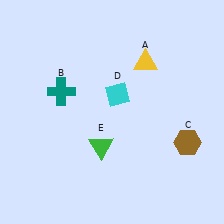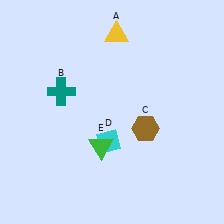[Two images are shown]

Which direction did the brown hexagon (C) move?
The brown hexagon (C) moved left.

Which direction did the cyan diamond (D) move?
The cyan diamond (D) moved down.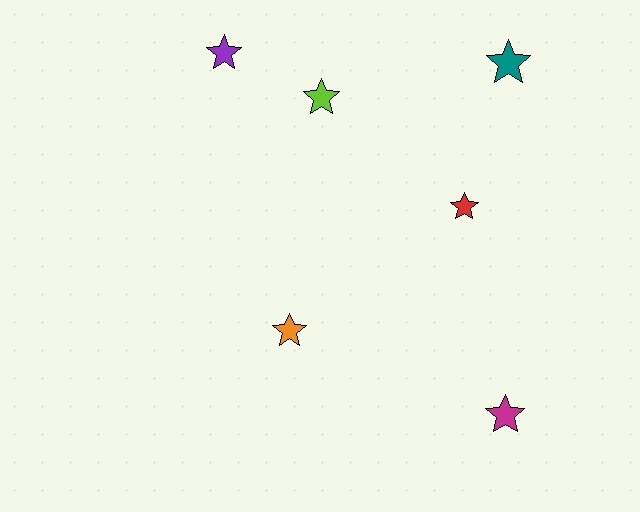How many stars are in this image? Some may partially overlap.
There are 6 stars.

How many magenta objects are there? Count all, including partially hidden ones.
There is 1 magenta object.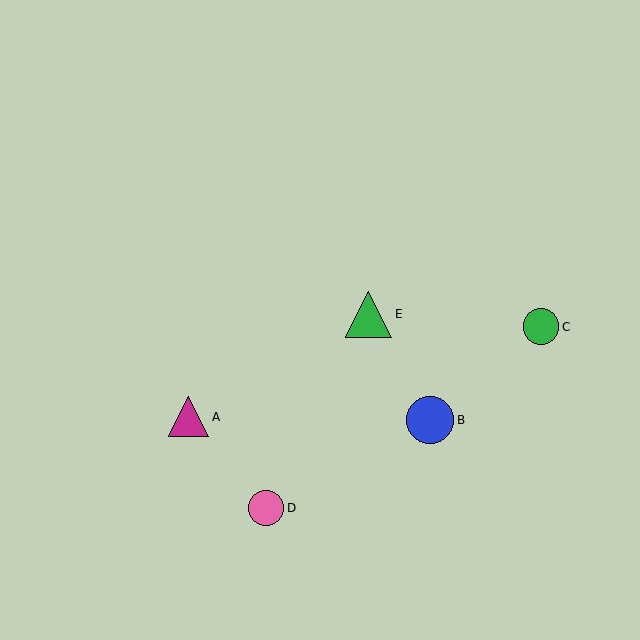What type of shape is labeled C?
Shape C is a green circle.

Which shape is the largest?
The blue circle (labeled B) is the largest.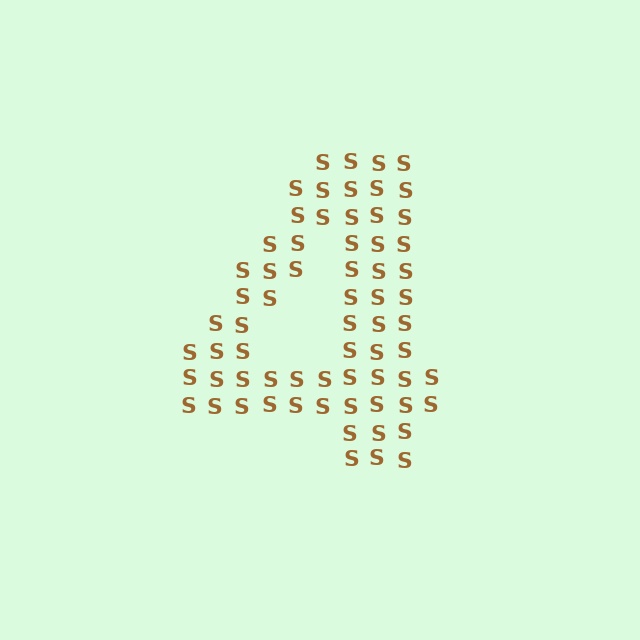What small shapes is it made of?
It is made of small letter S's.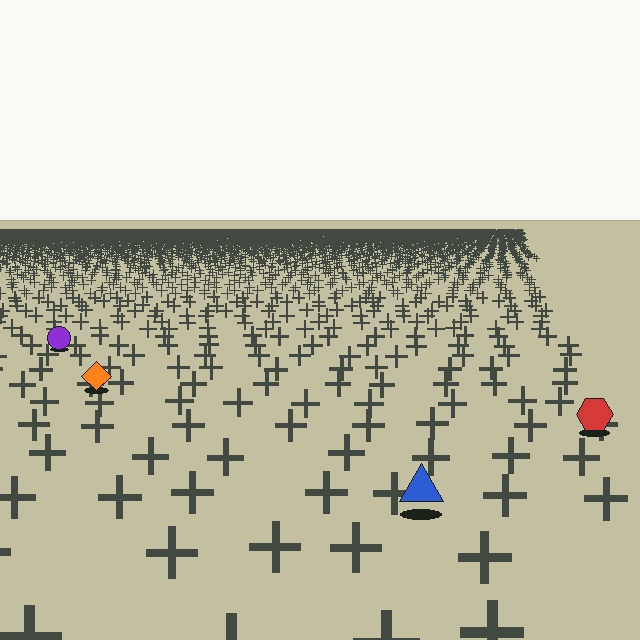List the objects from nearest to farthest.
From nearest to farthest: the blue triangle, the red hexagon, the orange diamond, the purple circle.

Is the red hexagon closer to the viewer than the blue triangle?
No. The blue triangle is closer — you can tell from the texture gradient: the ground texture is coarser near it.